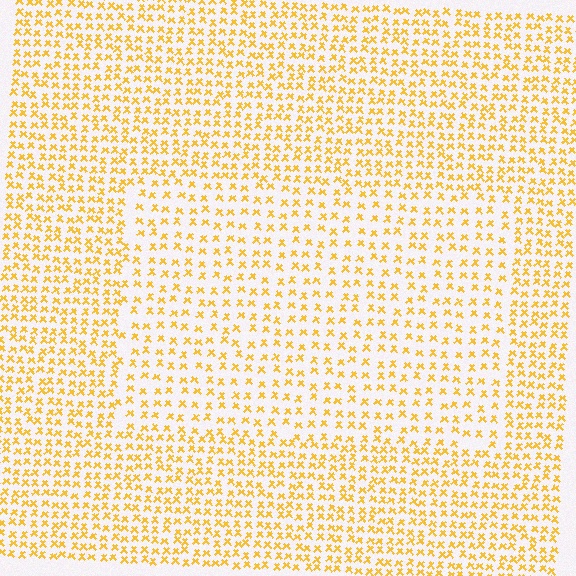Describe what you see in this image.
The image contains small yellow elements arranged at two different densities. A rectangle-shaped region is visible where the elements are less densely packed than the surrounding area.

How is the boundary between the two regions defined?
The boundary is defined by a change in element density (approximately 1.6x ratio). All elements are the same color, size, and shape.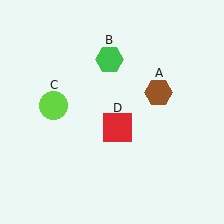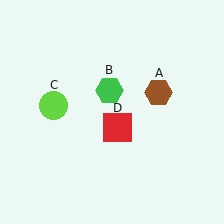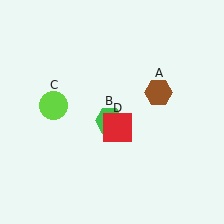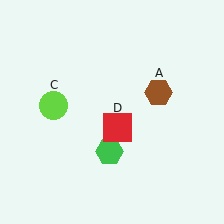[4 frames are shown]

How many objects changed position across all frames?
1 object changed position: green hexagon (object B).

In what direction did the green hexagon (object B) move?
The green hexagon (object B) moved down.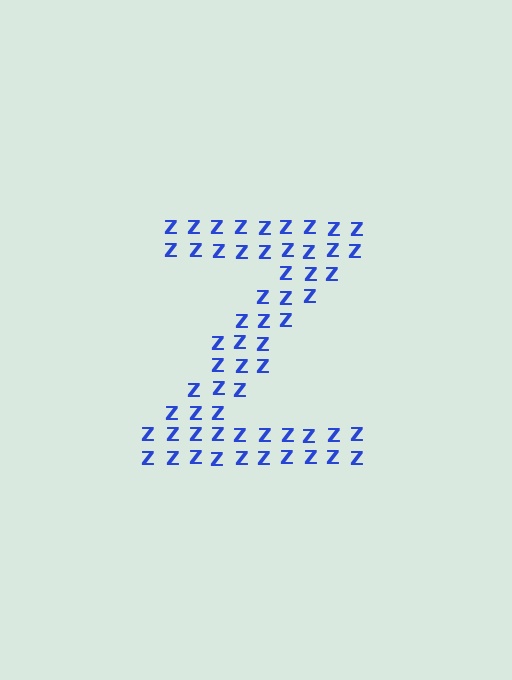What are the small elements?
The small elements are letter Z's.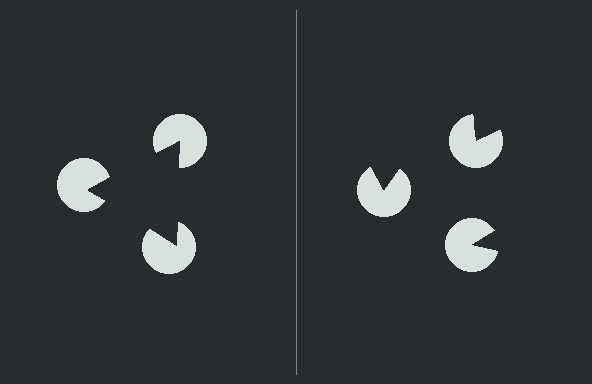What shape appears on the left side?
An illusory triangle.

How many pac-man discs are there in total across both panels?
6 — 3 on each side.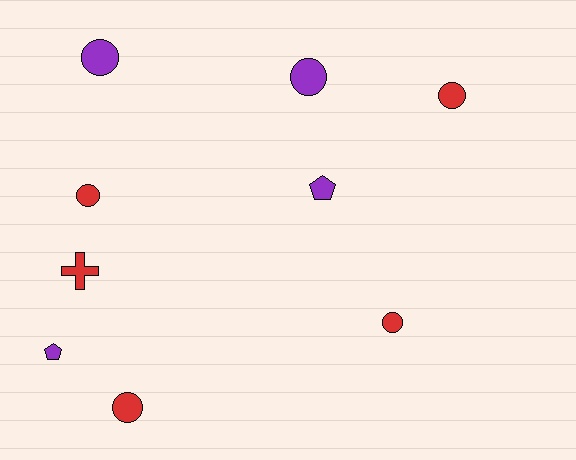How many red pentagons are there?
There are no red pentagons.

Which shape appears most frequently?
Circle, with 6 objects.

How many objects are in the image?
There are 9 objects.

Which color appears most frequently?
Red, with 5 objects.